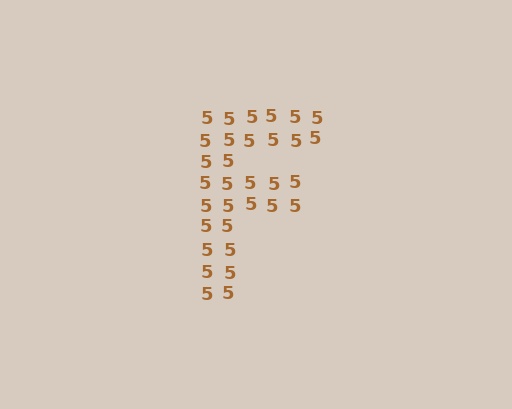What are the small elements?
The small elements are digit 5's.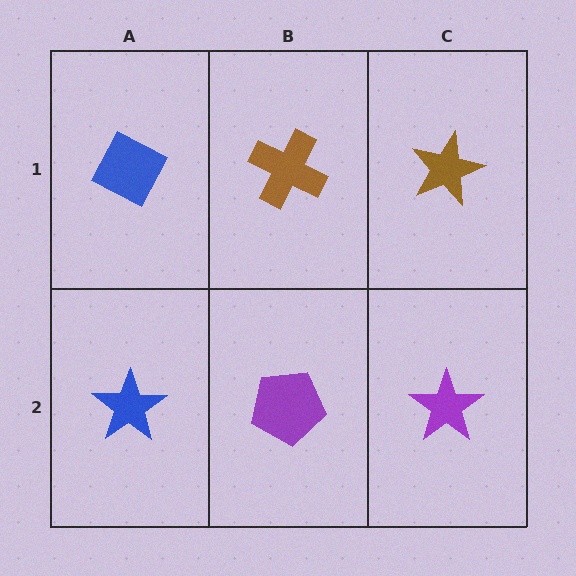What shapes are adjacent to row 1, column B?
A purple pentagon (row 2, column B), a blue diamond (row 1, column A), a brown star (row 1, column C).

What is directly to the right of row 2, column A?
A purple pentagon.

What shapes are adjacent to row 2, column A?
A blue diamond (row 1, column A), a purple pentagon (row 2, column B).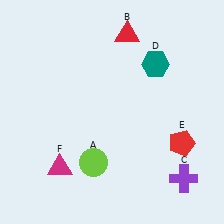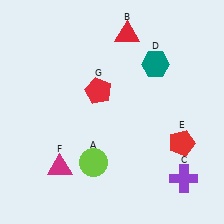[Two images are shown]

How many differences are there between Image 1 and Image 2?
There is 1 difference between the two images.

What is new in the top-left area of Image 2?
A red pentagon (G) was added in the top-left area of Image 2.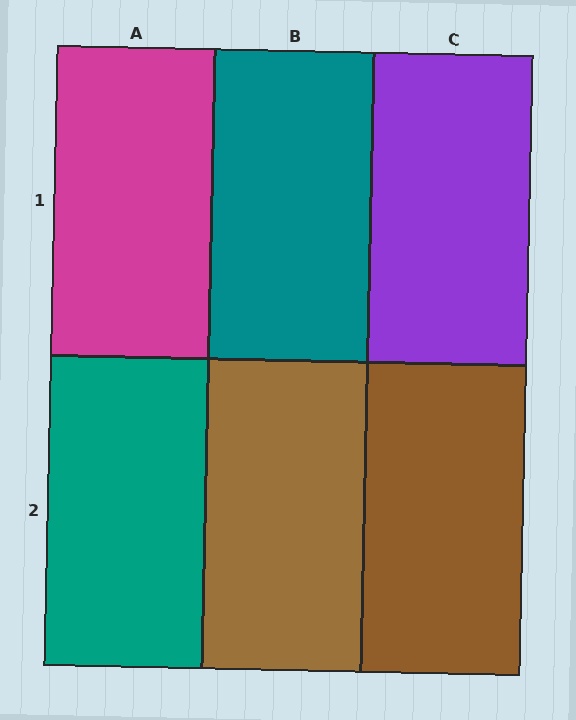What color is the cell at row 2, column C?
Brown.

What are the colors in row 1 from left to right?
Magenta, teal, purple.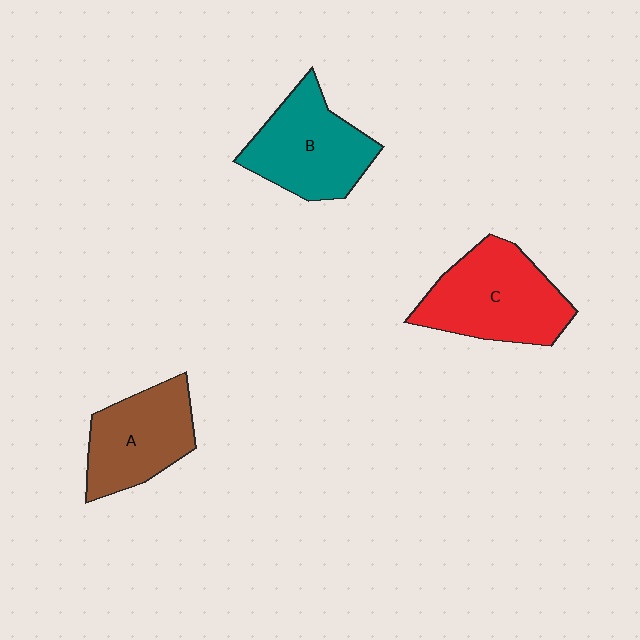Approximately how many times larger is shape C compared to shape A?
Approximately 1.2 times.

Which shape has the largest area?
Shape C (red).